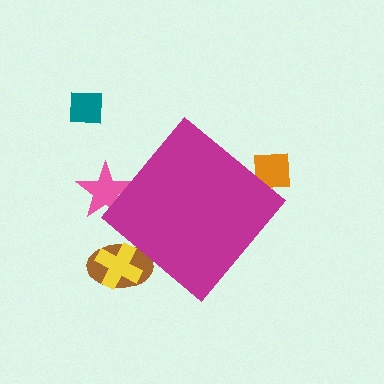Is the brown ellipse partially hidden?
Yes, the brown ellipse is partially hidden behind the magenta diamond.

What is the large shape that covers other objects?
A magenta diamond.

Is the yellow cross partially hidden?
Yes, the yellow cross is partially hidden behind the magenta diamond.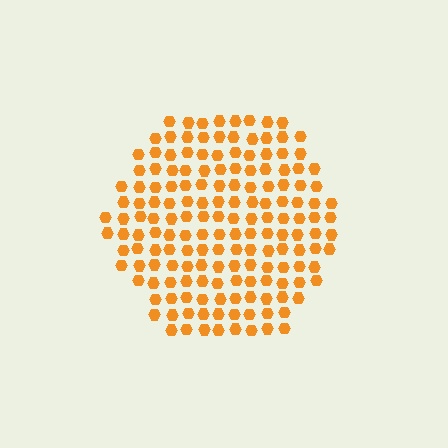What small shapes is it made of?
It is made of small hexagons.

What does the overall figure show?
The overall figure shows a hexagon.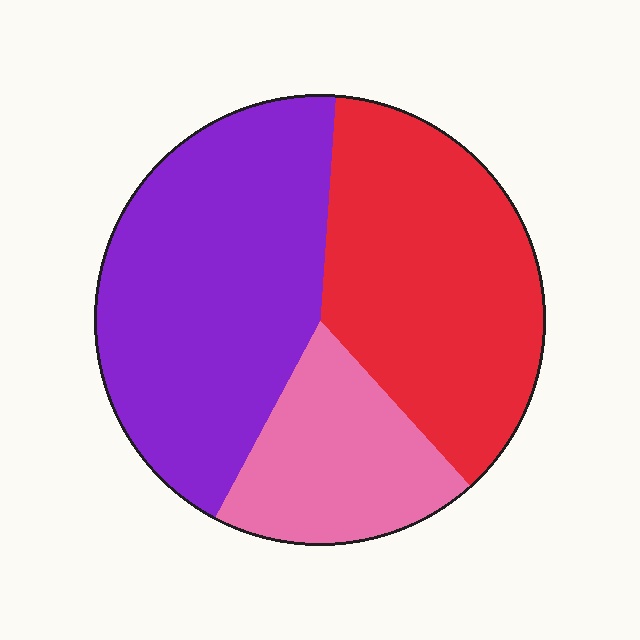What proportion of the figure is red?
Red covers 37% of the figure.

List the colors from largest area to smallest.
From largest to smallest: purple, red, pink.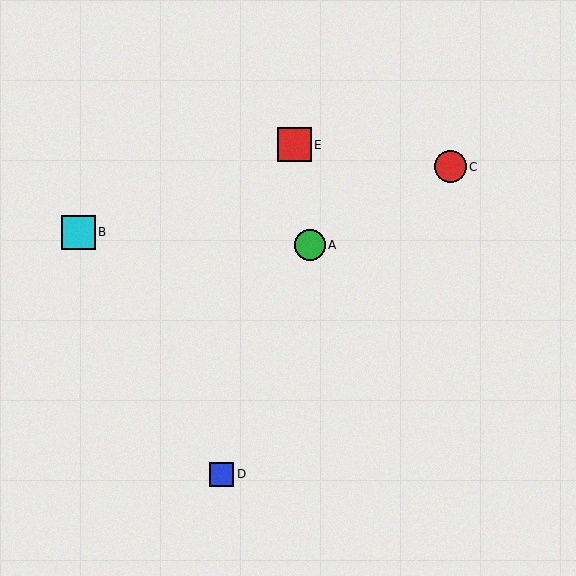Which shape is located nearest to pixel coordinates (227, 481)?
The blue square (labeled D) at (222, 474) is nearest to that location.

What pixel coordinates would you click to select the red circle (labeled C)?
Click at (450, 167) to select the red circle C.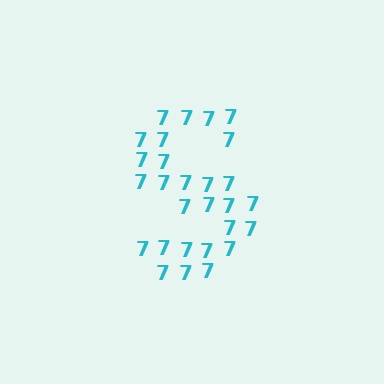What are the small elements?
The small elements are digit 7's.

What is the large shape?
The large shape is the letter S.